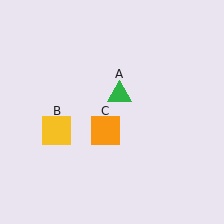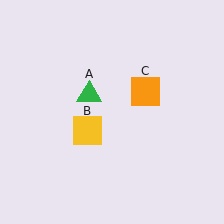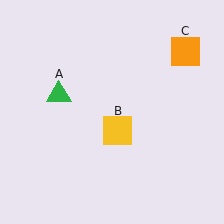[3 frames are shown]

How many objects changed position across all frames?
3 objects changed position: green triangle (object A), yellow square (object B), orange square (object C).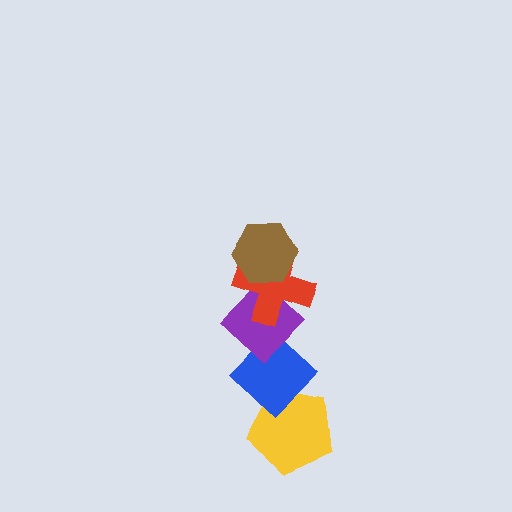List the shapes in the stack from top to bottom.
From top to bottom: the brown hexagon, the red cross, the purple diamond, the blue diamond, the yellow pentagon.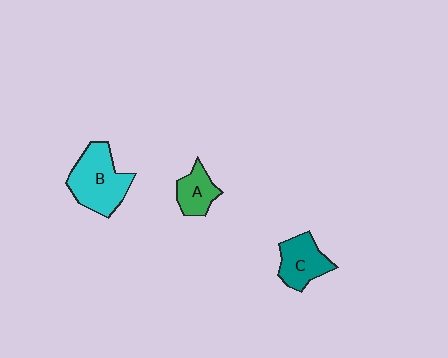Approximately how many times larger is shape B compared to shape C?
Approximately 1.5 times.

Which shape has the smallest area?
Shape A (green).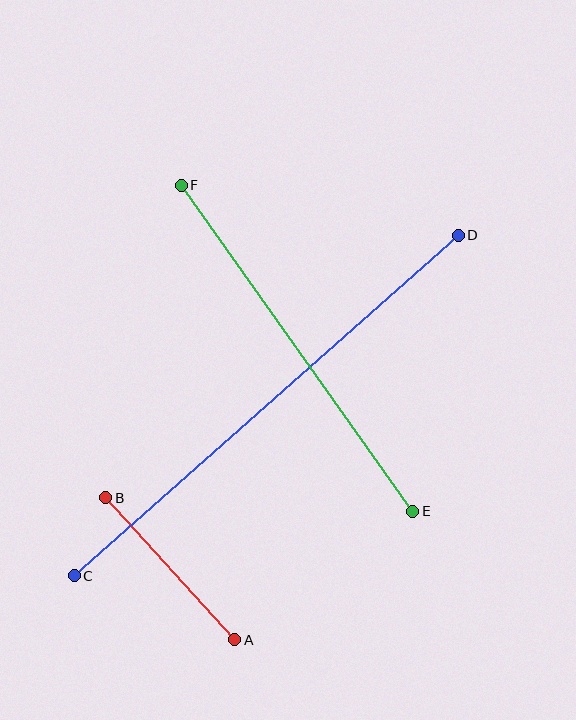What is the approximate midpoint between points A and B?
The midpoint is at approximately (170, 569) pixels.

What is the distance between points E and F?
The distance is approximately 399 pixels.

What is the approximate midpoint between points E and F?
The midpoint is at approximately (297, 348) pixels.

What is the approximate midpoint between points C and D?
The midpoint is at approximately (266, 406) pixels.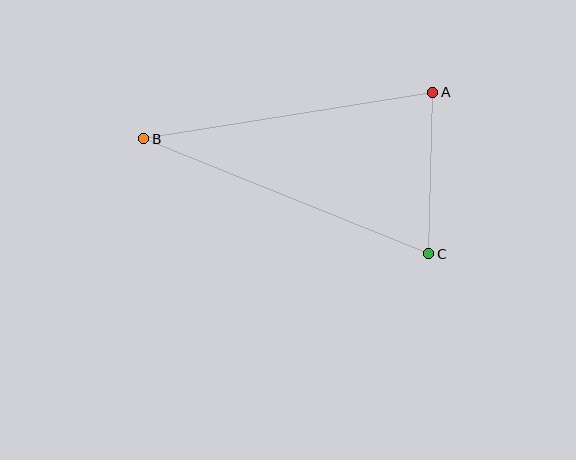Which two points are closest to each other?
Points A and C are closest to each other.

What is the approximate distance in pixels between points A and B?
The distance between A and B is approximately 293 pixels.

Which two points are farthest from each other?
Points B and C are farthest from each other.